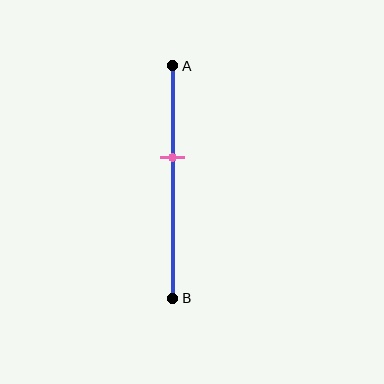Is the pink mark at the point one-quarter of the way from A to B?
No, the mark is at about 40% from A, not at the 25% one-quarter point.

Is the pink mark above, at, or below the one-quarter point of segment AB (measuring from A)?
The pink mark is below the one-quarter point of segment AB.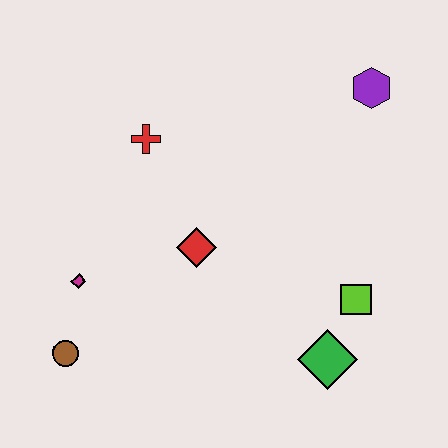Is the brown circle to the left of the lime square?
Yes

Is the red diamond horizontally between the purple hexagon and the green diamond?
No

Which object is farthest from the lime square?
The brown circle is farthest from the lime square.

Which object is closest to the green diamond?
The lime square is closest to the green diamond.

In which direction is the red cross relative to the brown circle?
The red cross is above the brown circle.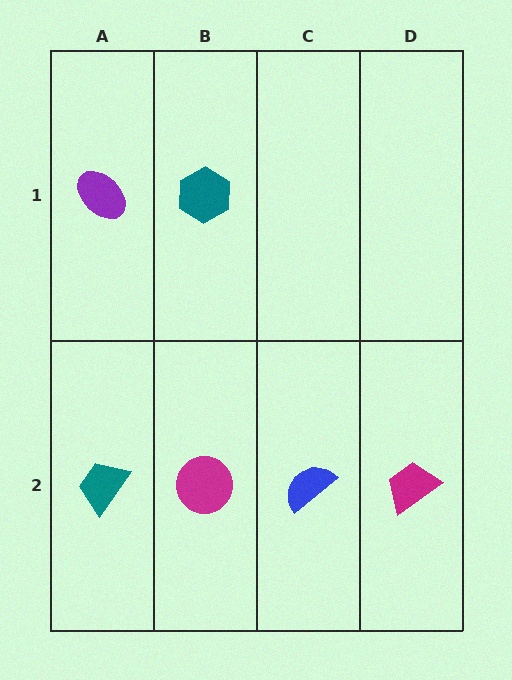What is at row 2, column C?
A blue semicircle.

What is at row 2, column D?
A magenta trapezoid.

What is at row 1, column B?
A teal hexagon.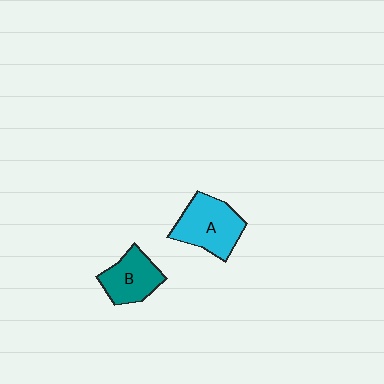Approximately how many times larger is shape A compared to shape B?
Approximately 1.3 times.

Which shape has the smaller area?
Shape B (teal).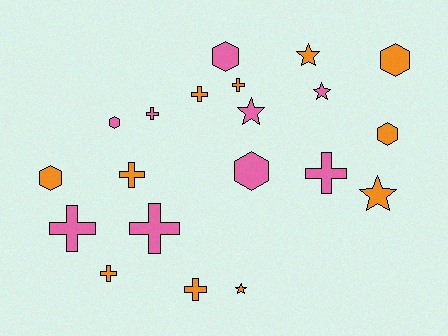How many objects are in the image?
There are 20 objects.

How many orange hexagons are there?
There are 3 orange hexagons.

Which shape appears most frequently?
Cross, with 9 objects.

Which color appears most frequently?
Orange, with 11 objects.